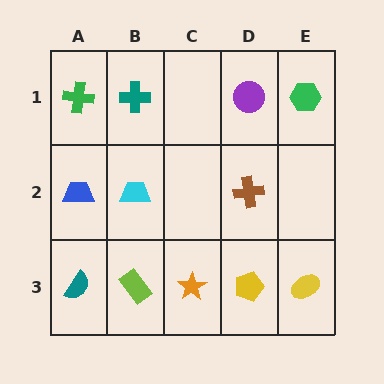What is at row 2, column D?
A brown cross.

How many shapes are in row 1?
4 shapes.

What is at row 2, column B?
A cyan trapezoid.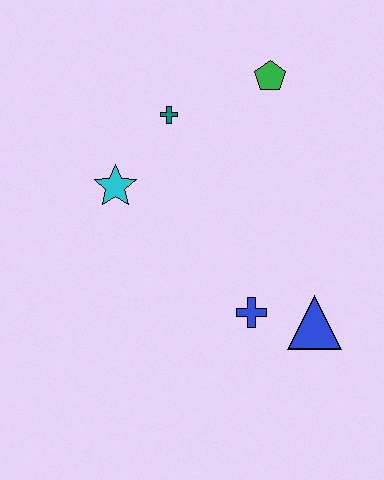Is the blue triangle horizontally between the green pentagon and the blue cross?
No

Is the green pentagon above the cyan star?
Yes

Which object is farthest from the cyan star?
The blue triangle is farthest from the cyan star.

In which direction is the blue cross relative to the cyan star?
The blue cross is to the right of the cyan star.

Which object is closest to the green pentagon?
The teal cross is closest to the green pentagon.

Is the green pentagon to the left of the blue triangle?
Yes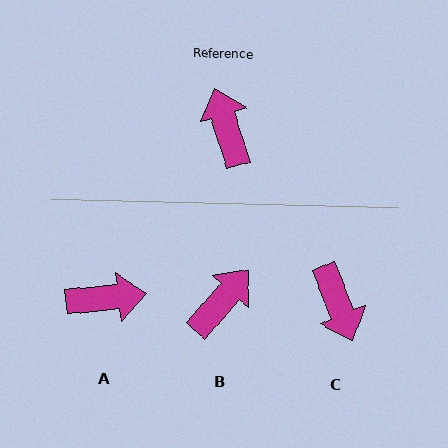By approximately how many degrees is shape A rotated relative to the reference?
Approximately 101 degrees clockwise.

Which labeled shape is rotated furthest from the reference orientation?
C, about 175 degrees away.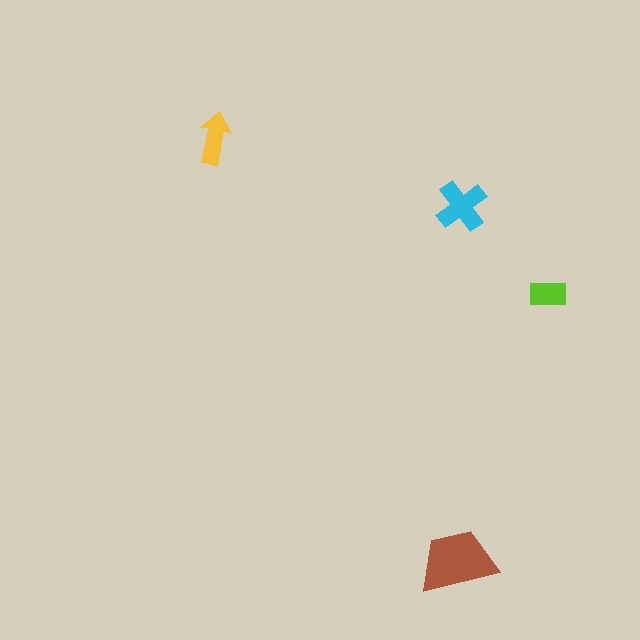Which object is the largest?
The brown trapezoid.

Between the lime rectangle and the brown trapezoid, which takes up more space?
The brown trapezoid.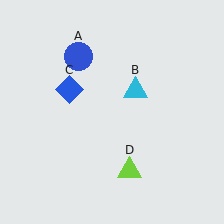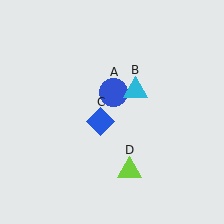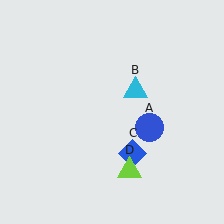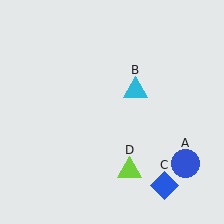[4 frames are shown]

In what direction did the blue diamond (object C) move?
The blue diamond (object C) moved down and to the right.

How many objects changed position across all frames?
2 objects changed position: blue circle (object A), blue diamond (object C).